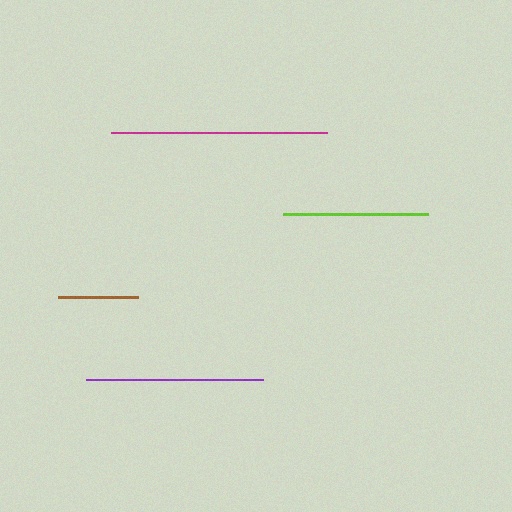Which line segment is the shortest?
The brown line is the shortest at approximately 79 pixels.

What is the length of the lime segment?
The lime segment is approximately 145 pixels long.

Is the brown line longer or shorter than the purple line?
The purple line is longer than the brown line.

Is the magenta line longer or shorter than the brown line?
The magenta line is longer than the brown line.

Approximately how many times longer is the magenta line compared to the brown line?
The magenta line is approximately 2.7 times the length of the brown line.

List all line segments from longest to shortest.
From longest to shortest: magenta, purple, lime, brown.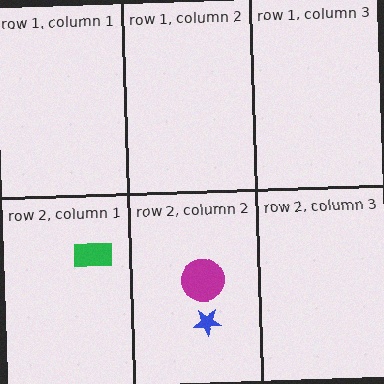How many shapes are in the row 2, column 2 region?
2.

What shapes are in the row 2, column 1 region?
The green rectangle.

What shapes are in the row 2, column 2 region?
The magenta circle, the blue star.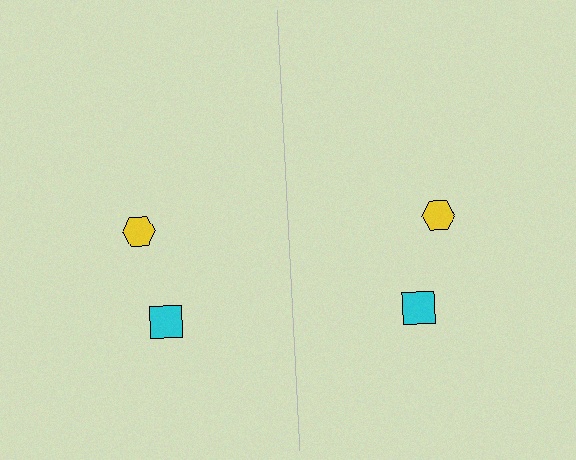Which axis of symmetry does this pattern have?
The pattern has a vertical axis of symmetry running through the center of the image.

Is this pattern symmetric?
Yes, this pattern has bilateral (reflection) symmetry.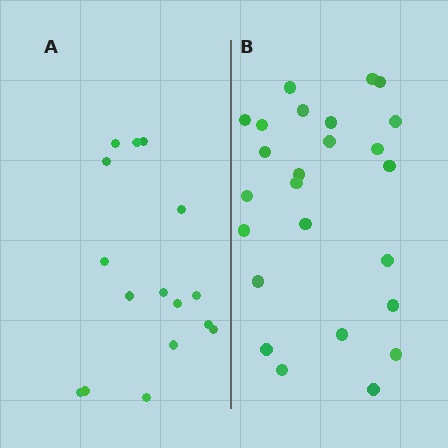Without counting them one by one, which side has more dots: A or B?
Region B (the right region) has more dots.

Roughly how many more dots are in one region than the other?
Region B has roughly 8 or so more dots than region A.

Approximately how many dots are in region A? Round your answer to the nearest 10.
About 20 dots. (The exact count is 16, which rounds to 20.)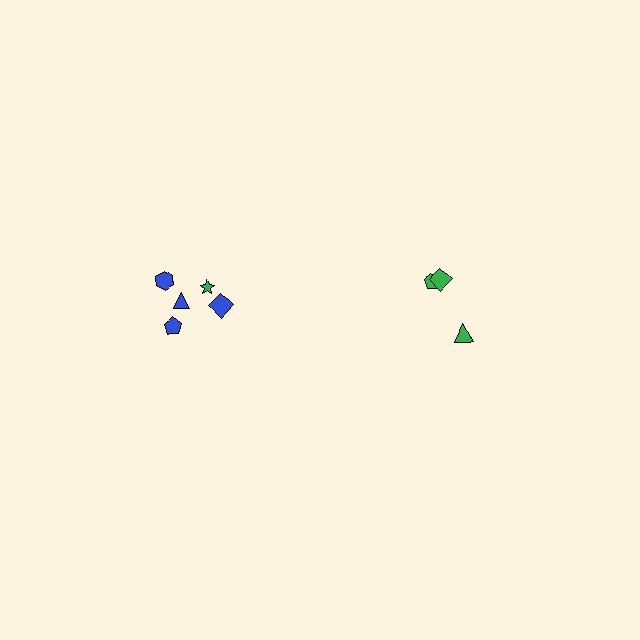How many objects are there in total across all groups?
There are 8 objects.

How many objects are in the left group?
There are 5 objects.